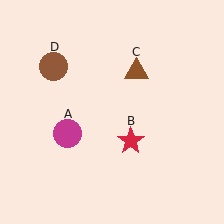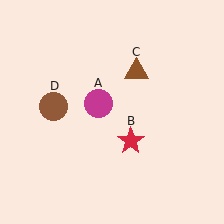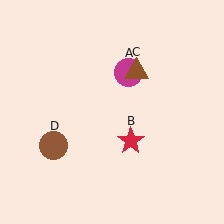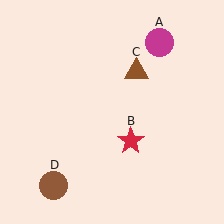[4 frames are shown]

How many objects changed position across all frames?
2 objects changed position: magenta circle (object A), brown circle (object D).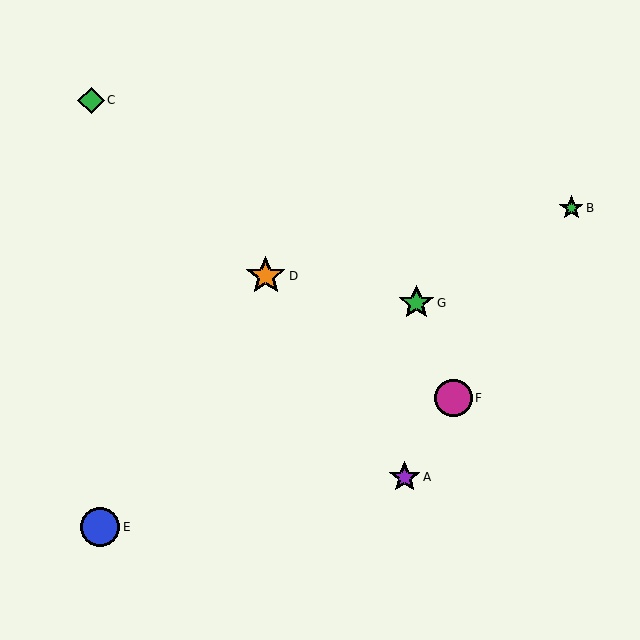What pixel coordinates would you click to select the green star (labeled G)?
Click at (416, 303) to select the green star G.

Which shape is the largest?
The orange star (labeled D) is the largest.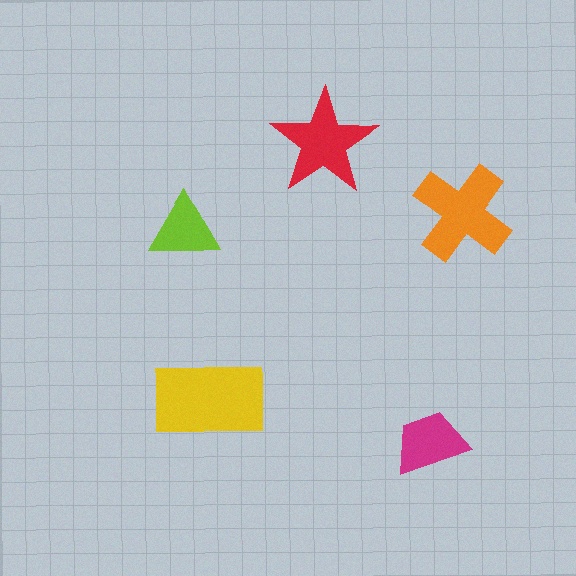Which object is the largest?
The yellow rectangle.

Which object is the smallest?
The lime triangle.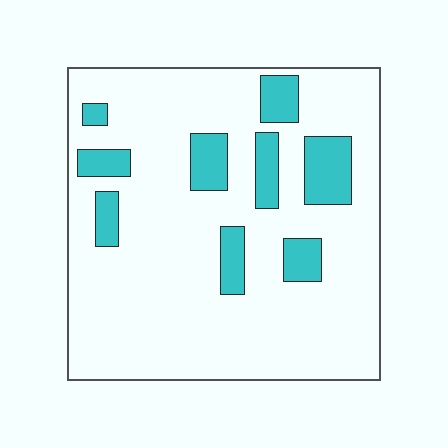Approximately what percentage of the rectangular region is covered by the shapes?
Approximately 15%.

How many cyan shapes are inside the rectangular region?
9.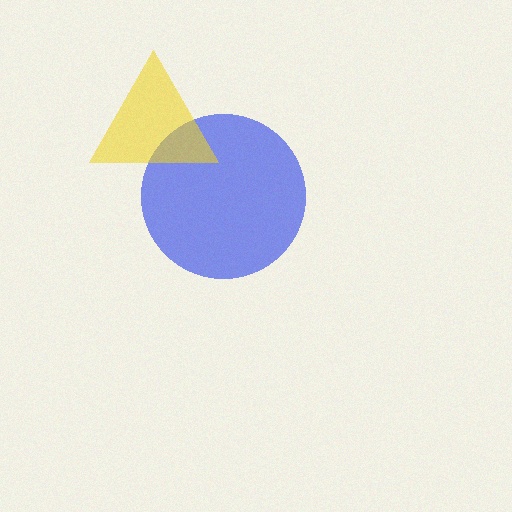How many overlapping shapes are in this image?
There are 2 overlapping shapes in the image.